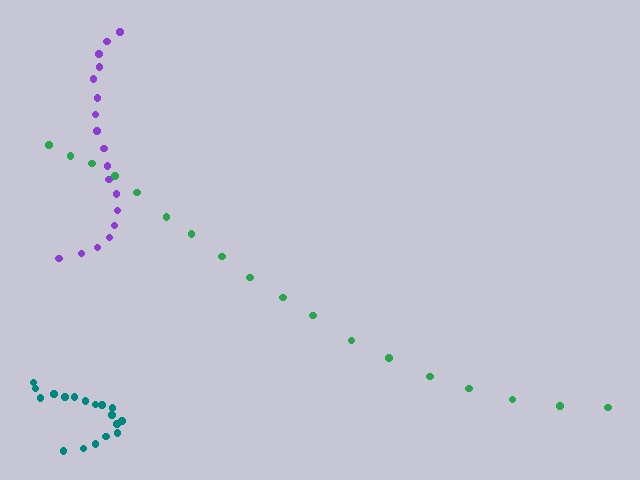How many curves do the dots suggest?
There are 3 distinct paths.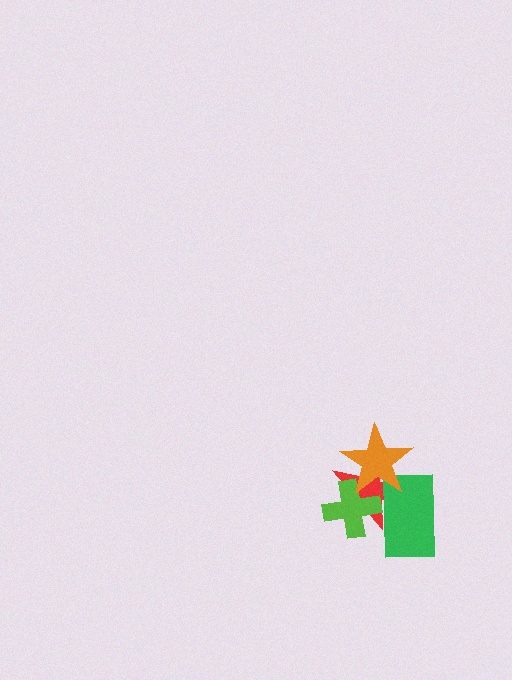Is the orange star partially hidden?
No, no other shape covers it.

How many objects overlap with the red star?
3 objects overlap with the red star.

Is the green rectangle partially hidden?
Yes, it is partially covered by another shape.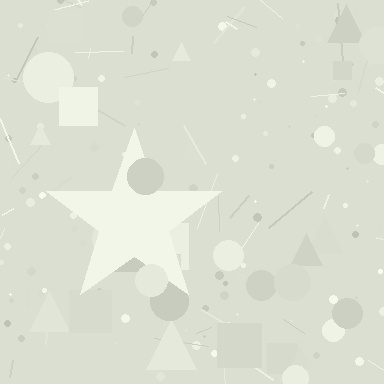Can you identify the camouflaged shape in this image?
The camouflaged shape is a star.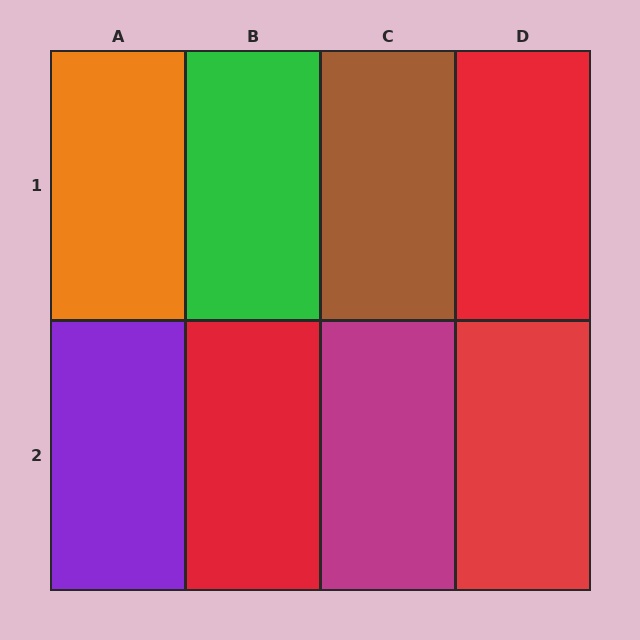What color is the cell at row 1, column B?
Green.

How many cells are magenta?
1 cell is magenta.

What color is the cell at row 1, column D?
Red.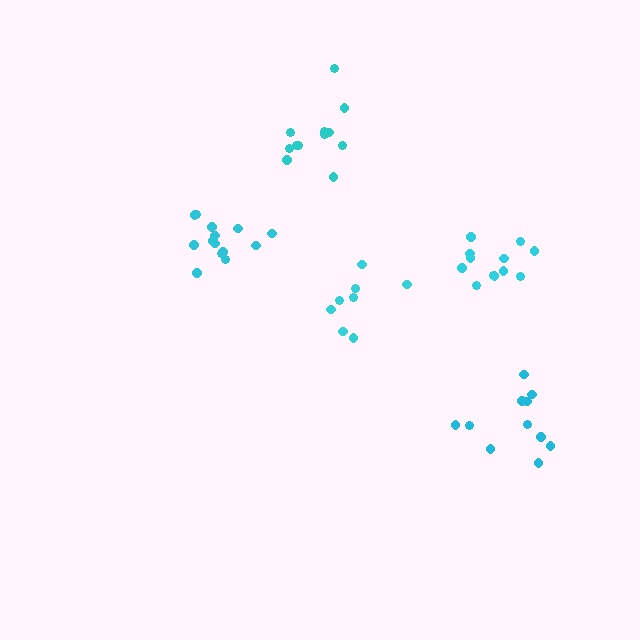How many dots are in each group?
Group 1: 11 dots, Group 2: 14 dots, Group 3: 12 dots, Group 4: 8 dots, Group 5: 12 dots (57 total).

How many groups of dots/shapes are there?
There are 5 groups.